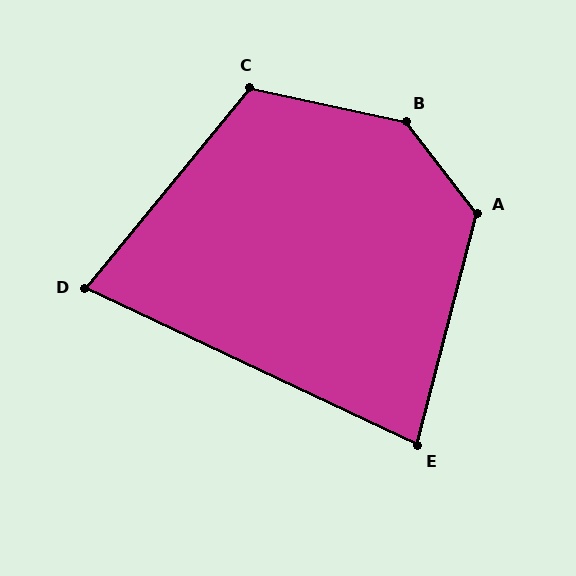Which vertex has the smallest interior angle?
D, at approximately 76 degrees.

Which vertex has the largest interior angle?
B, at approximately 140 degrees.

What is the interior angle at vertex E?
Approximately 79 degrees (acute).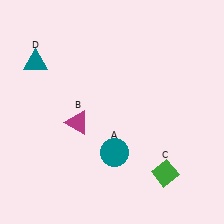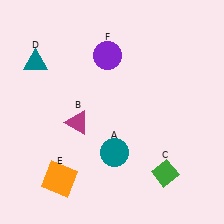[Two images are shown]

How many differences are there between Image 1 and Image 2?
There are 2 differences between the two images.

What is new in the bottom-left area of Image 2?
An orange square (E) was added in the bottom-left area of Image 2.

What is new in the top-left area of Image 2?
A purple circle (F) was added in the top-left area of Image 2.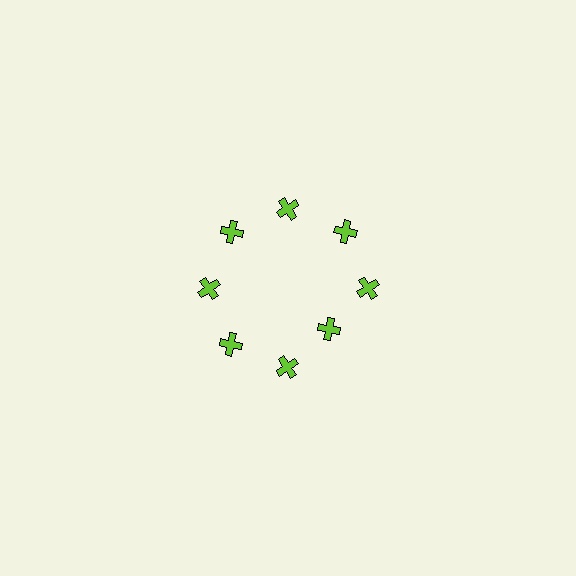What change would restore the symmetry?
The symmetry would be restored by moving it outward, back onto the ring so that all 8 crosses sit at equal angles and equal distance from the center.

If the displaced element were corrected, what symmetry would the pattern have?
It would have 8-fold rotational symmetry — the pattern would map onto itself every 45 degrees.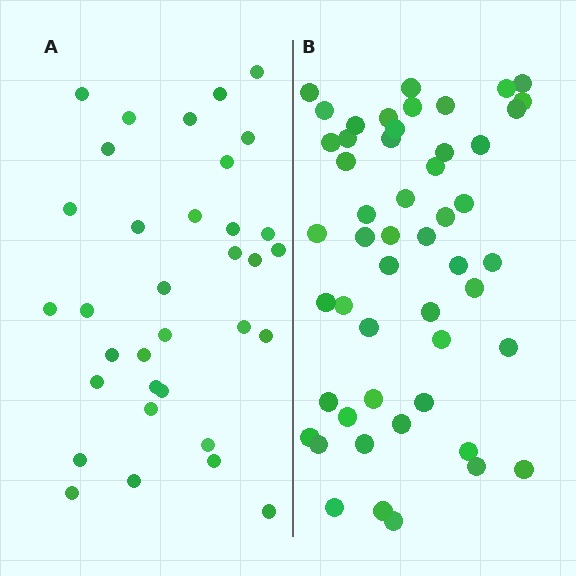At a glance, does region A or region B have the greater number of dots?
Region B (the right region) has more dots.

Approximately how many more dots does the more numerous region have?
Region B has approximately 15 more dots than region A.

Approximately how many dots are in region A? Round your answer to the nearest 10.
About 30 dots. (The exact count is 34, which rounds to 30.)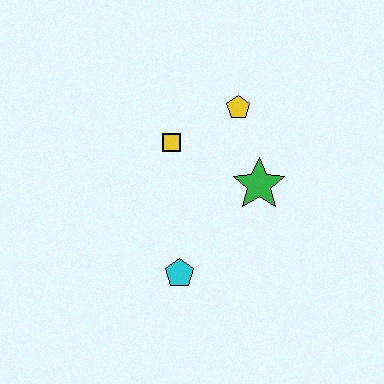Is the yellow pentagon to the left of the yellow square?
No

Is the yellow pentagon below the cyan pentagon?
No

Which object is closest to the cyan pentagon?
The green star is closest to the cyan pentagon.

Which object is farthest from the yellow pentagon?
The cyan pentagon is farthest from the yellow pentagon.